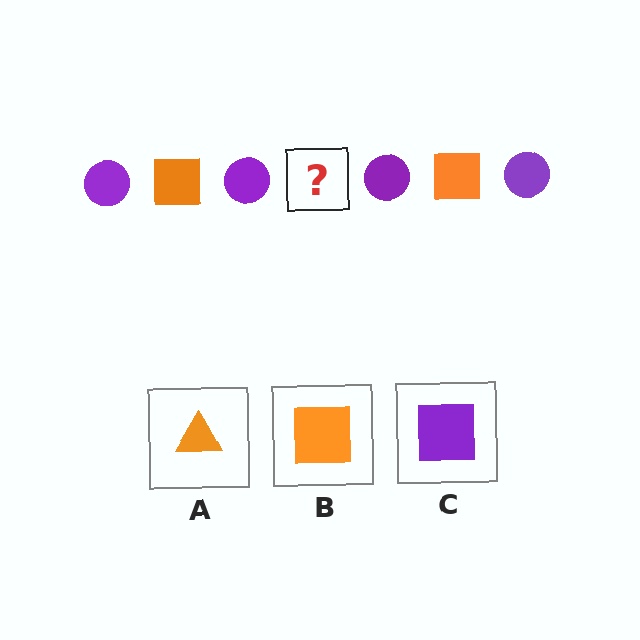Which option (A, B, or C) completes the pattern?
B.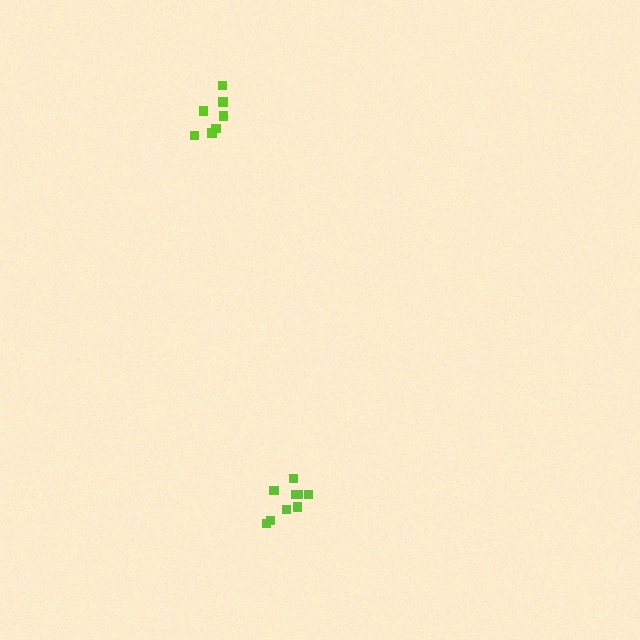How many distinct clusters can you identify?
There are 2 distinct clusters.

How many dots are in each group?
Group 1: 7 dots, Group 2: 9 dots (16 total).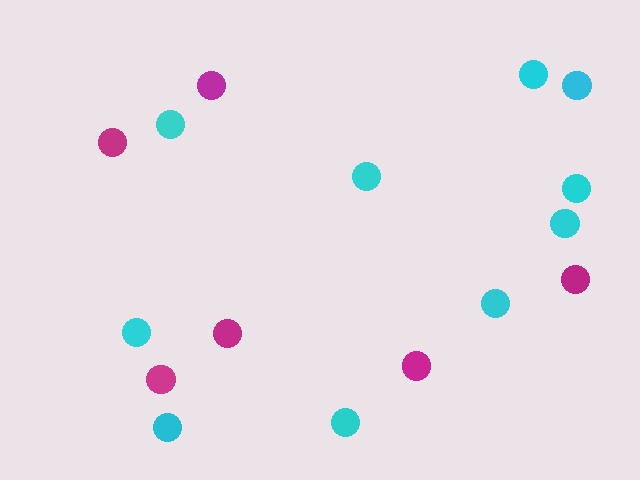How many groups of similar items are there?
There are 2 groups: one group of magenta circles (6) and one group of cyan circles (10).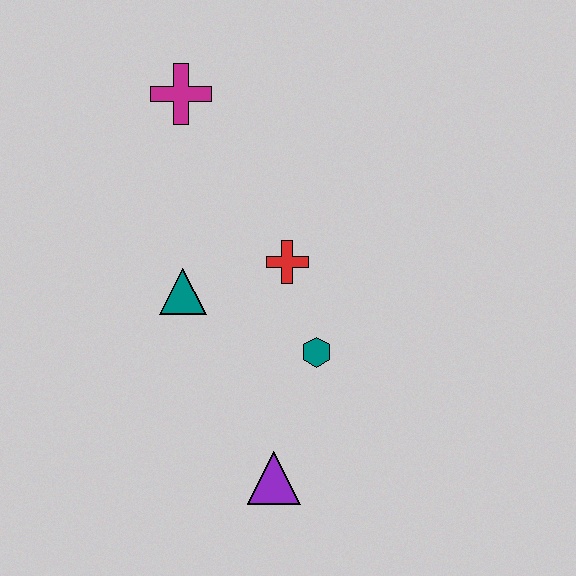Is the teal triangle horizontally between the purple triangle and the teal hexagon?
No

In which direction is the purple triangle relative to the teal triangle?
The purple triangle is below the teal triangle.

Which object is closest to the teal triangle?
The red cross is closest to the teal triangle.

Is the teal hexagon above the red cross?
No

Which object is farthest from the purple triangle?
The magenta cross is farthest from the purple triangle.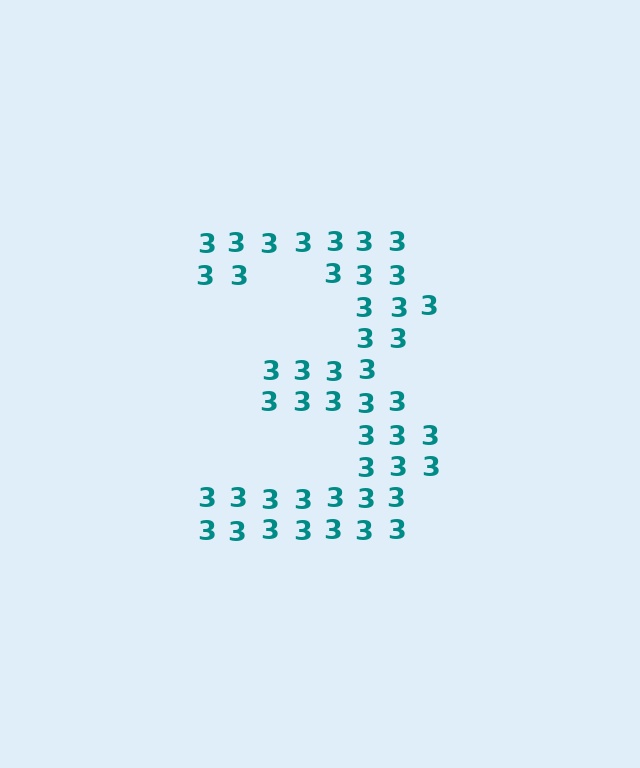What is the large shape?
The large shape is the digit 3.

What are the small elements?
The small elements are digit 3's.